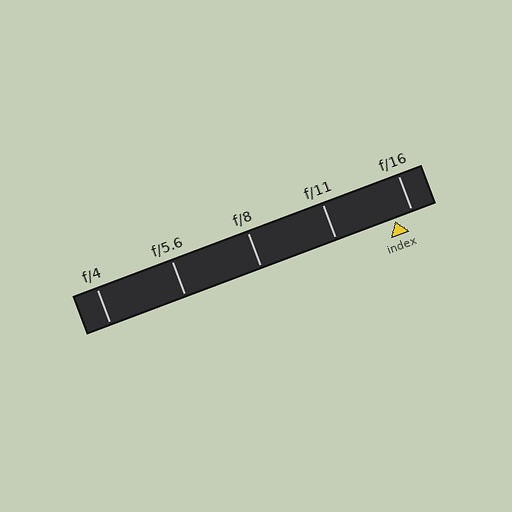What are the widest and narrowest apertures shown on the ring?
The widest aperture shown is f/4 and the narrowest is f/16.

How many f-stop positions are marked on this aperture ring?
There are 5 f-stop positions marked.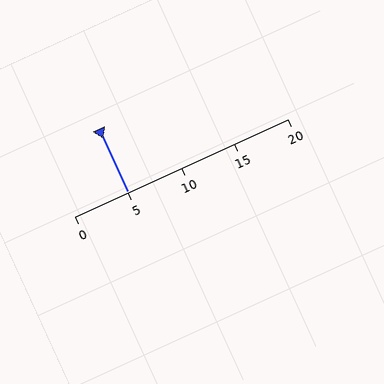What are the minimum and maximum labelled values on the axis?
The axis runs from 0 to 20.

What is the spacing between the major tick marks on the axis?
The major ticks are spaced 5 apart.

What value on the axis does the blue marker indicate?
The marker indicates approximately 5.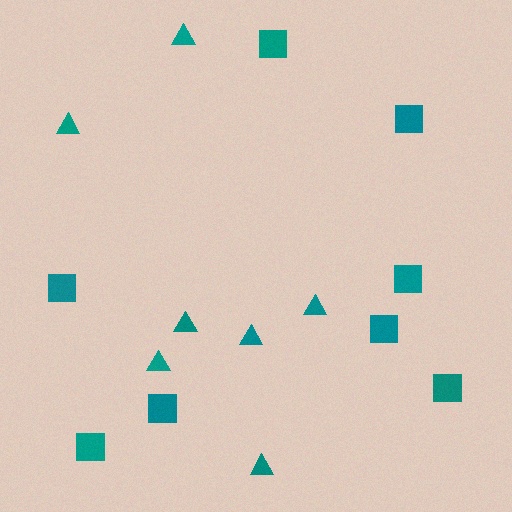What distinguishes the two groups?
There are 2 groups: one group of triangles (7) and one group of squares (8).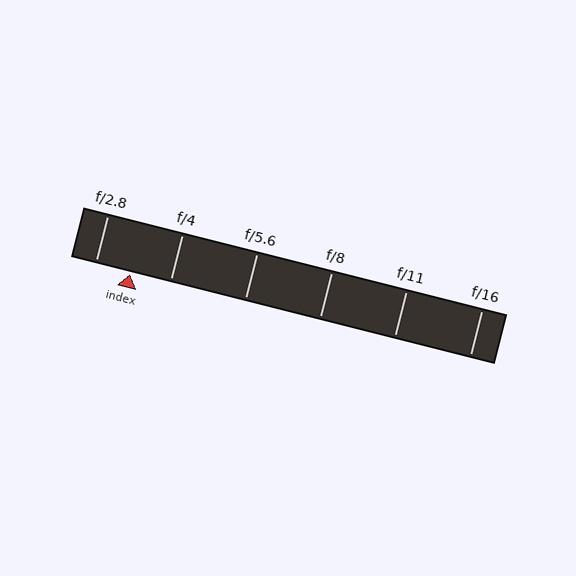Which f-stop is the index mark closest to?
The index mark is closest to f/2.8.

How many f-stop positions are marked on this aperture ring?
There are 6 f-stop positions marked.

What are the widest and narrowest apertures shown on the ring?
The widest aperture shown is f/2.8 and the narrowest is f/16.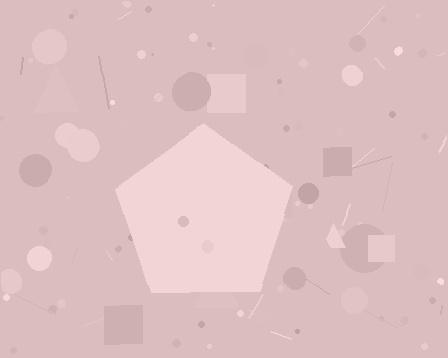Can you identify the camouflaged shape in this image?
The camouflaged shape is a pentagon.